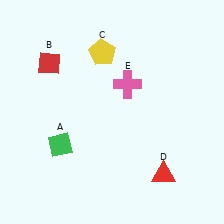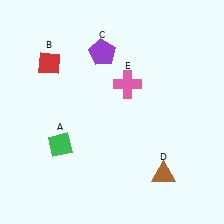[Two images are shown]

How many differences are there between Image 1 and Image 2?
There are 2 differences between the two images.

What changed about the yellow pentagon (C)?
In Image 1, C is yellow. In Image 2, it changed to purple.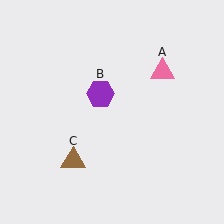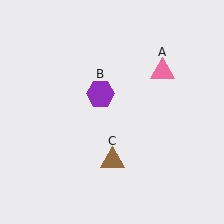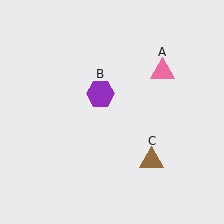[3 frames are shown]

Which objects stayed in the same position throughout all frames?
Pink triangle (object A) and purple hexagon (object B) remained stationary.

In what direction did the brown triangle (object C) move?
The brown triangle (object C) moved right.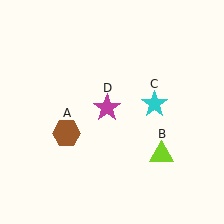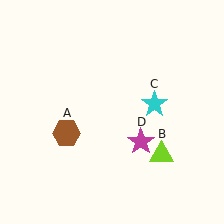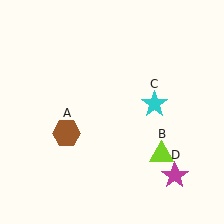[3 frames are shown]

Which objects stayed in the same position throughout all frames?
Brown hexagon (object A) and lime triangle (object B) and cyan star (object C) remained stationary.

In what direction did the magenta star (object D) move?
The magenta star (object D) moved down and to the right.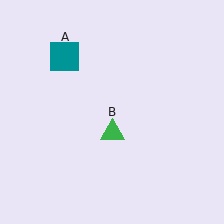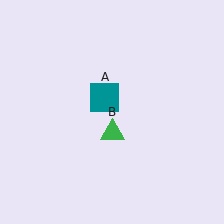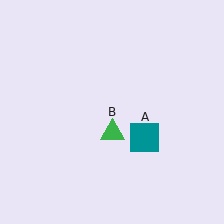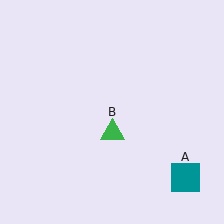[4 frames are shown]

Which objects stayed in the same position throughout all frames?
Green triangle (object B) remained stationary.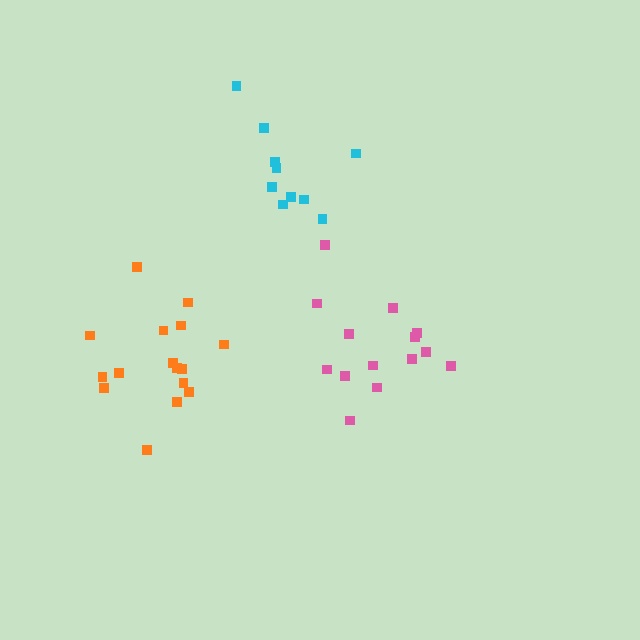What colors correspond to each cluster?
The clusters are colored: orange, pink, cyan.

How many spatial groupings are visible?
There are 3 spatial groupings.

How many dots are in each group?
Group 1: 16 dots, Group 2: 14 dots, Group 3: 10 dots (40 total).